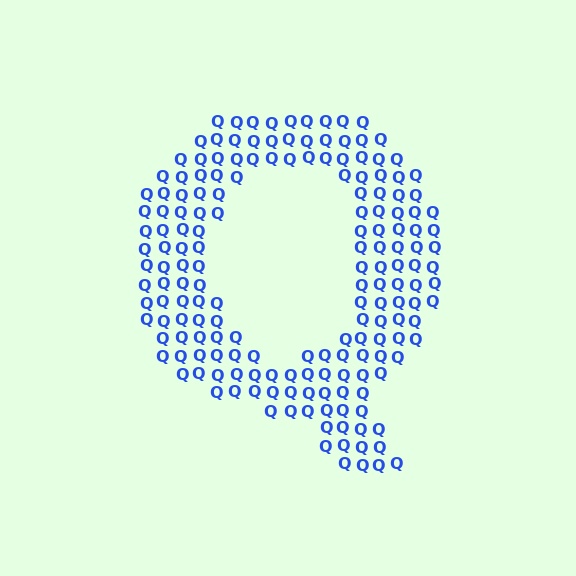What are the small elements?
The small elements are letter Q's.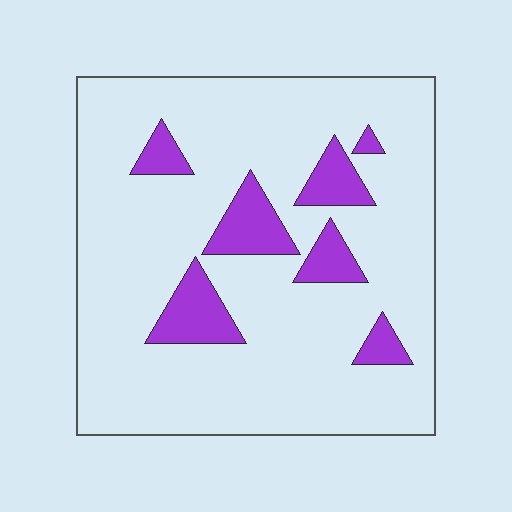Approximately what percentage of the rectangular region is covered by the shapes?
Approximately 15%.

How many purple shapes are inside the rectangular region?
7.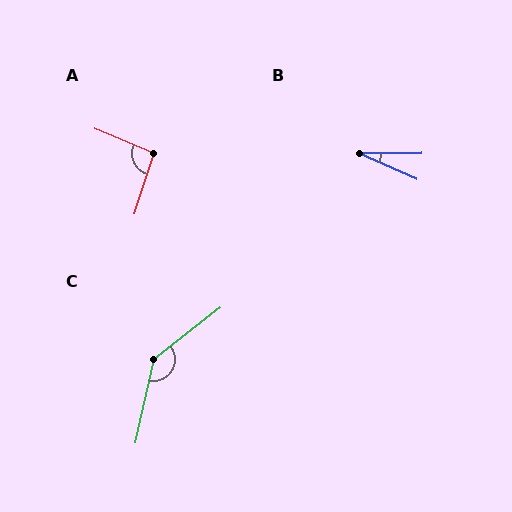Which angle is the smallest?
B, at approximately 25 degrees.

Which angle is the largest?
C, at approximately 140 degrees.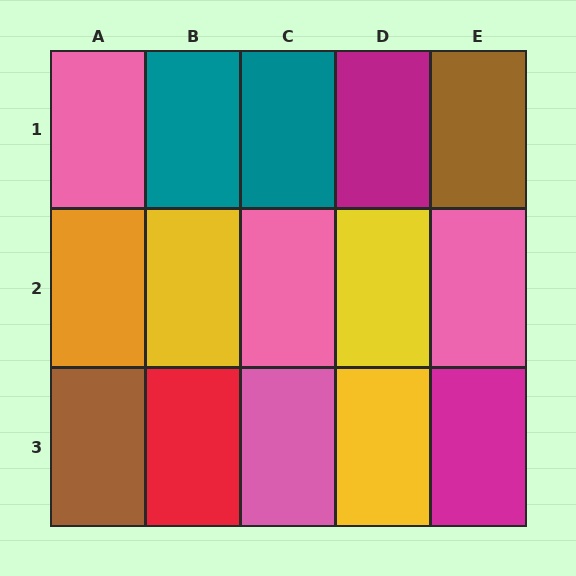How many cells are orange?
1 cell is orange.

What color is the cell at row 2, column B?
Yellow.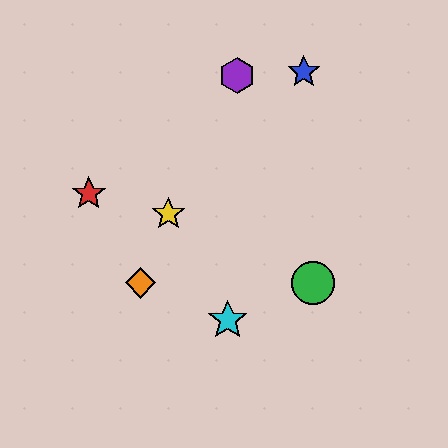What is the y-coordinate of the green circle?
The green circle is at y≈283.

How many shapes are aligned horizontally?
2 shapes (the green circle, the orange diamond) are aligned horizontally.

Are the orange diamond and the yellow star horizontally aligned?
No, the orange diamond is at y≈283 and the yellow star is at y≈214.